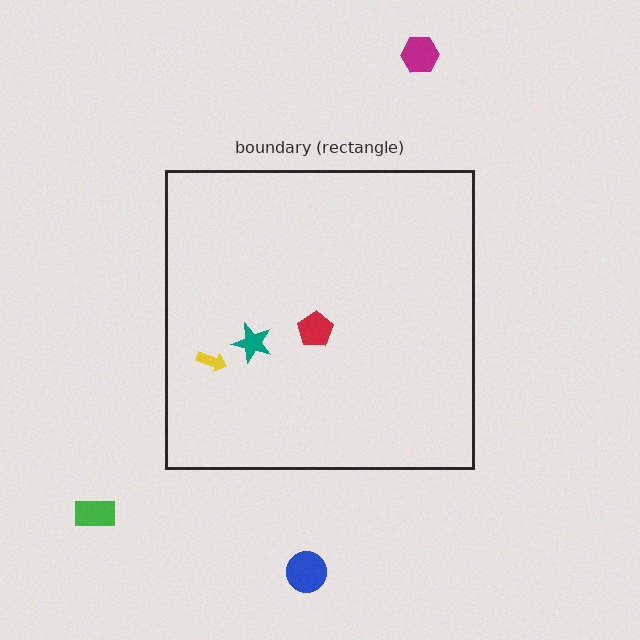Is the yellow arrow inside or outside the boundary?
Inside.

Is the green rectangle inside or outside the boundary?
Outside.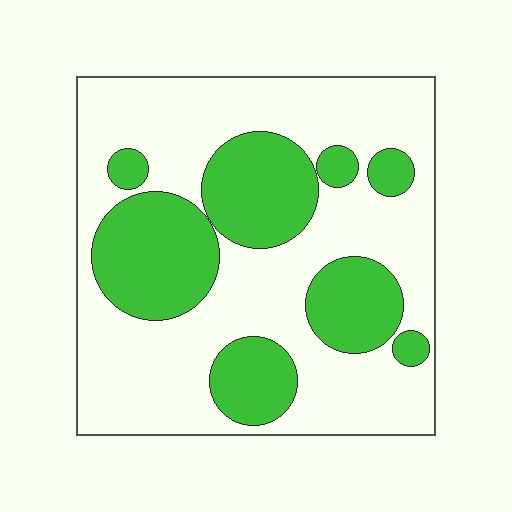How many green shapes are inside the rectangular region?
8.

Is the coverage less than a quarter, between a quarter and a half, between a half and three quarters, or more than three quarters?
Between a quarter and a half.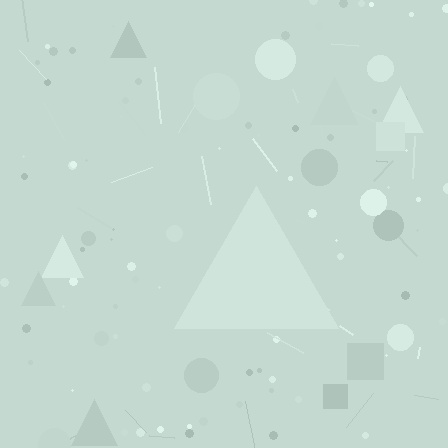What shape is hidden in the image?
A triangle is hidden in the image.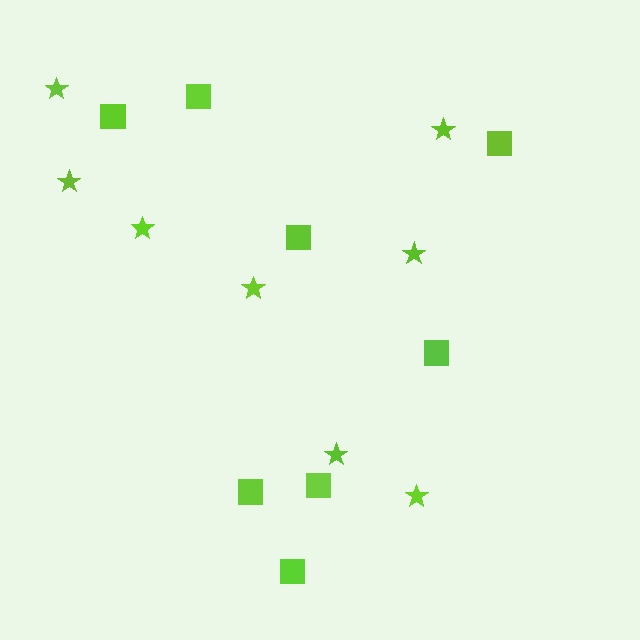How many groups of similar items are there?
There are 2 groups: one group of stars (8) and one group of squares (8).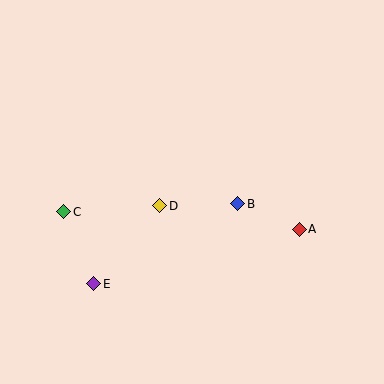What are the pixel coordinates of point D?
Point D is at (160, 206).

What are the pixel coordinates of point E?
Point E is at (94, 284).